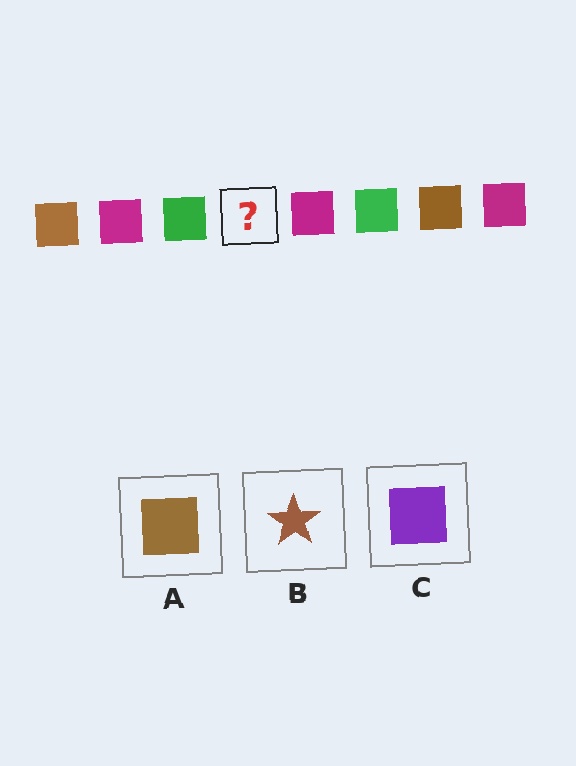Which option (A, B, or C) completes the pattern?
A.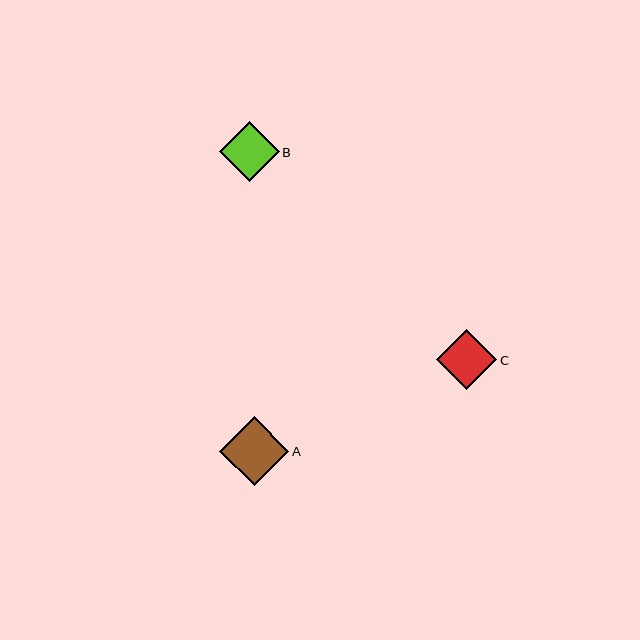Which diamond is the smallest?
Diamond C is the smallest with a size of approximately 60 pixels.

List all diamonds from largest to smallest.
From largest to smallest: A, B, C.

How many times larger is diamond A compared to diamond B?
Diamond A is approximately 1.1 times the size of diamond B.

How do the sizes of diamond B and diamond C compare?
Diamond B and diamond C are approximately the same size.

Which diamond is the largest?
Diamond A is the largest with a size of approximately 69 pixels.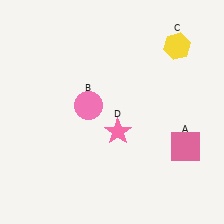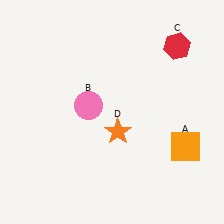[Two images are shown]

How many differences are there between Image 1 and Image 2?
There are 3 differences between the two images.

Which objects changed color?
A changed from pink to orange. C changed from yellow to red. D changed from pink to orange.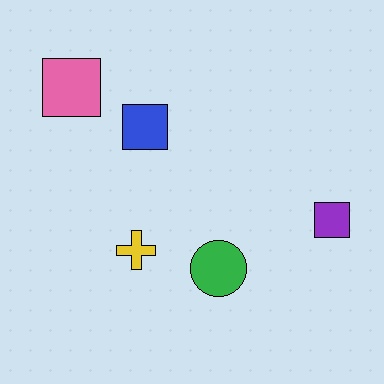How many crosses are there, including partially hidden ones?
There is 1 cross.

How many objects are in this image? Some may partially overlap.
There are 5 objects.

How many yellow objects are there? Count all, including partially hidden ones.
There is 1 yellow object.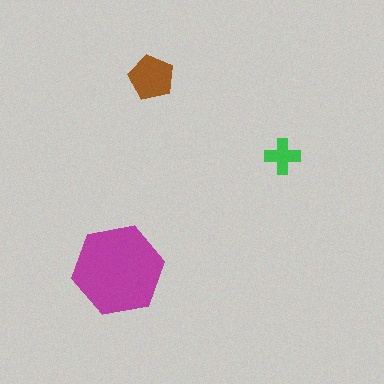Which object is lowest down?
The magenta hexagon is bottommost.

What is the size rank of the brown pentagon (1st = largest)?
2nd.